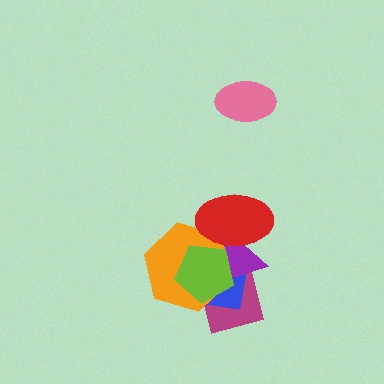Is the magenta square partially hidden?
Yes, it is partially covered by another shape.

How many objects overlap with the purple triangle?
5 objects overlap with the purple triangle.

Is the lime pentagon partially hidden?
No, no other shape covers it.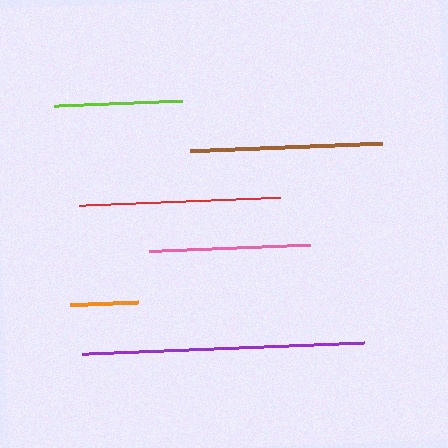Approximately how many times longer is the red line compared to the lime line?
The red line is approximately 1.6 times the length of the lime line.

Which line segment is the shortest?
The orange line is the shortest at approximately 67 pixels.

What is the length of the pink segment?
The pink segment is approximately 161 pixels long.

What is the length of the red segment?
The red segment is approximately 201 pixels long.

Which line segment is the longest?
The purple line is the longest at approximately 282 pixels.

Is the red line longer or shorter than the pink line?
The red line is longer than the pink line.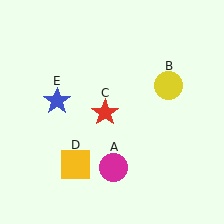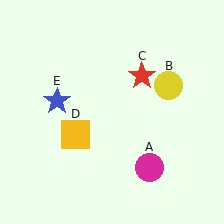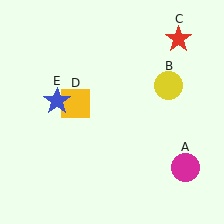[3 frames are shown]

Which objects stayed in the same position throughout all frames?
Yellow circle (object B) and blue star (object E) remained stationary.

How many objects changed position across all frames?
3 objects changed position: magenta circle (object A), red star (object C), yellow square (object D).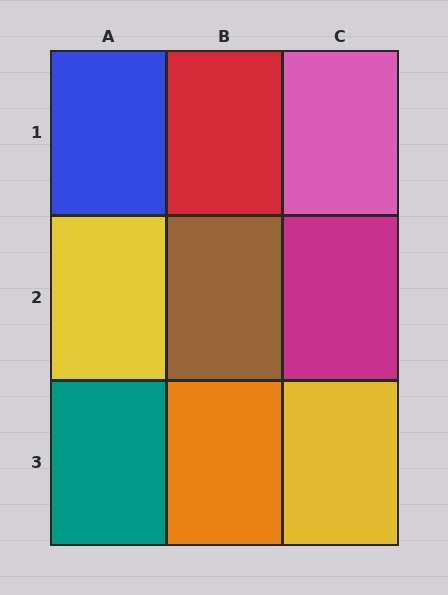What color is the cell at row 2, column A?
Yellow.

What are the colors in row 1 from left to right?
Blue, red, pink.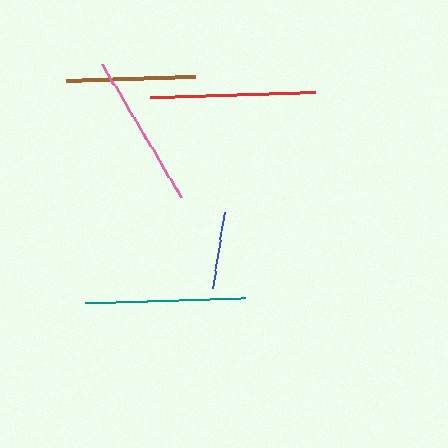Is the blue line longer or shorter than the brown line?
The brown line is longer than the blue line.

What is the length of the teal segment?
The teal segment is approximately 160 pixels long.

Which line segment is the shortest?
The blue line is the shortest at approximately 78 pixels.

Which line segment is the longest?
The red line is the longest at approximately 165 pixels.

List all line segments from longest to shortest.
From longest to shortest: red, teal, pink, brown, blue.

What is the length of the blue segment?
The blue segment is approximately 78 pixels long.